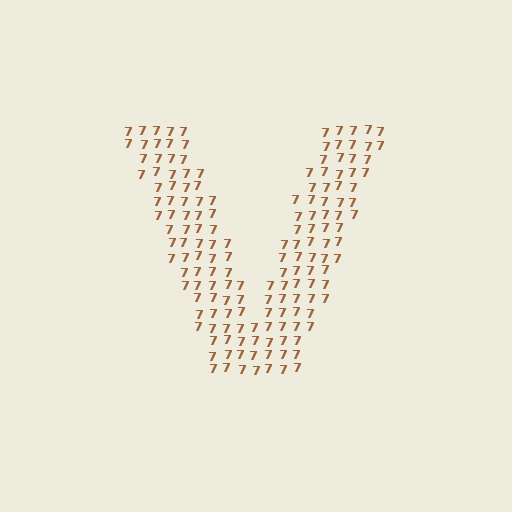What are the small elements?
The small elements are digit 7's.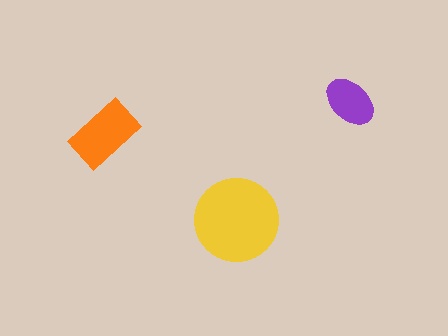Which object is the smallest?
The purple ellipse.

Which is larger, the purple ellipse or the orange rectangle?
The orange rectangle.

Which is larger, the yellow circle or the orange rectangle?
The yellow circle.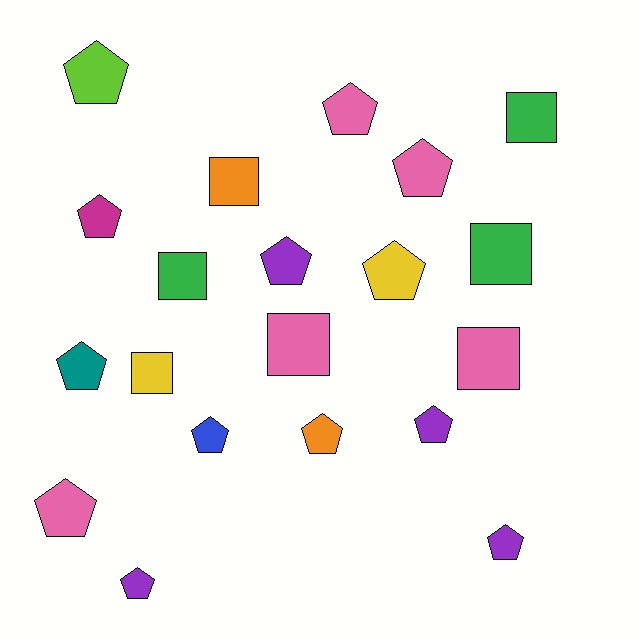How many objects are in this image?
There are 20 objects.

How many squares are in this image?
There are 7 squares.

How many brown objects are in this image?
There are no brown objects.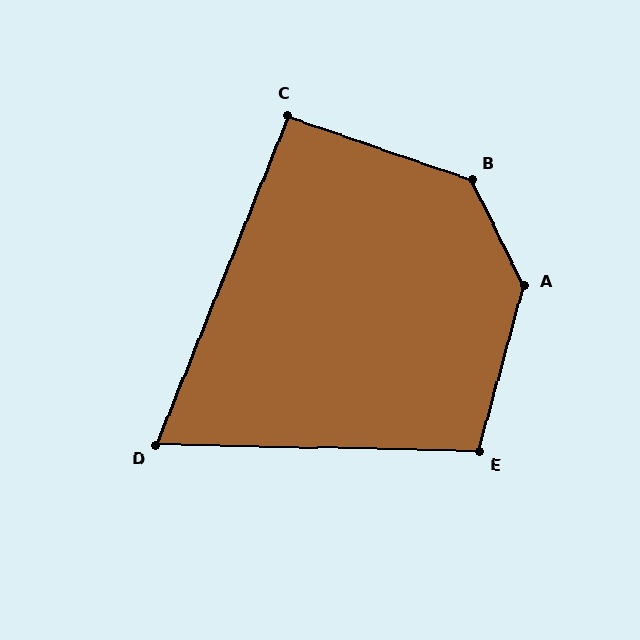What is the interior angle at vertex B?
Approximately 135 degrees (obtuse).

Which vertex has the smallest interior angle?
D, at approximately 69 degrees.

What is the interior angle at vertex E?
Approximately 104 degrees (obtuse).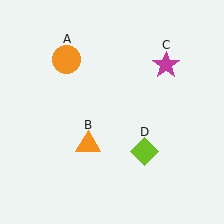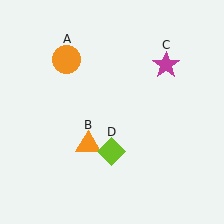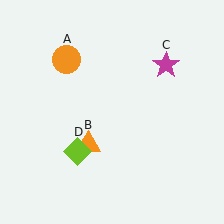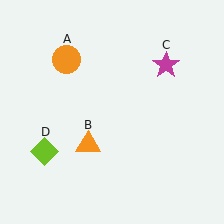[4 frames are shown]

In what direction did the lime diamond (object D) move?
The lime diamond (object D) moved left.